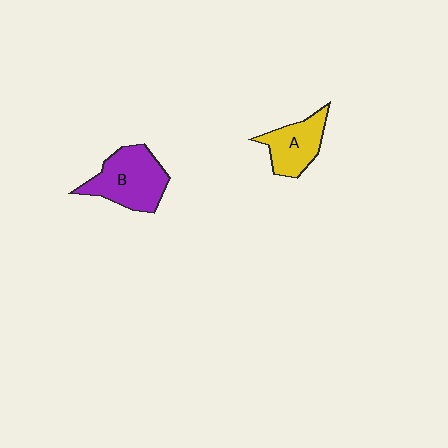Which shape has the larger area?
Shape B (purple).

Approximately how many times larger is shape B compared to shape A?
Approximately 1.4 times.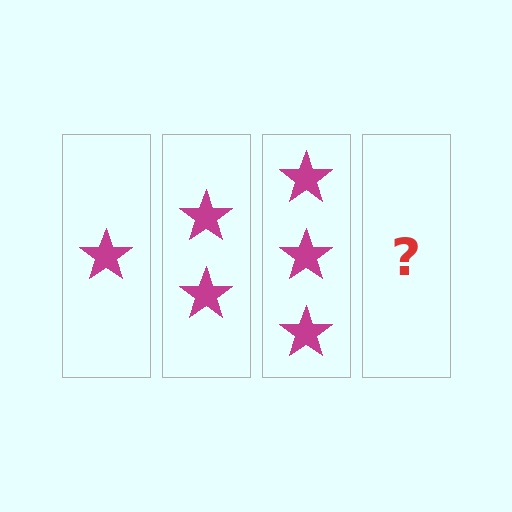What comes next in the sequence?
The next element should be 4 stars.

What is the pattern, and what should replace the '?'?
The pattern is that each step adds one more star. The '?' should be 4 stars.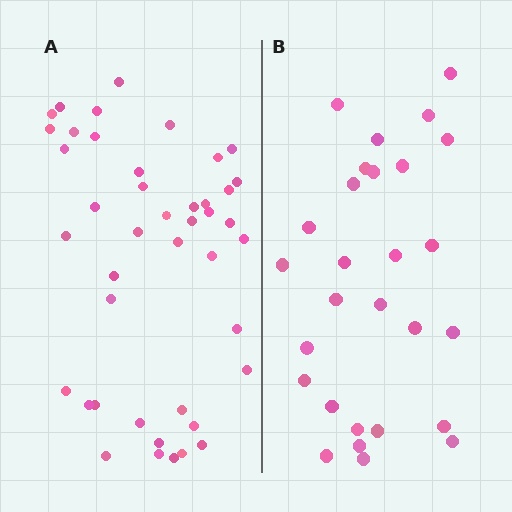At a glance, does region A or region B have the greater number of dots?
Region A (the left region) has more dots.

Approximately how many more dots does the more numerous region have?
Region A has approximately 15 more dots than region B.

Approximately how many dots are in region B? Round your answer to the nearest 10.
About 30 dots. (The exact count is 28, which rounds to 30.)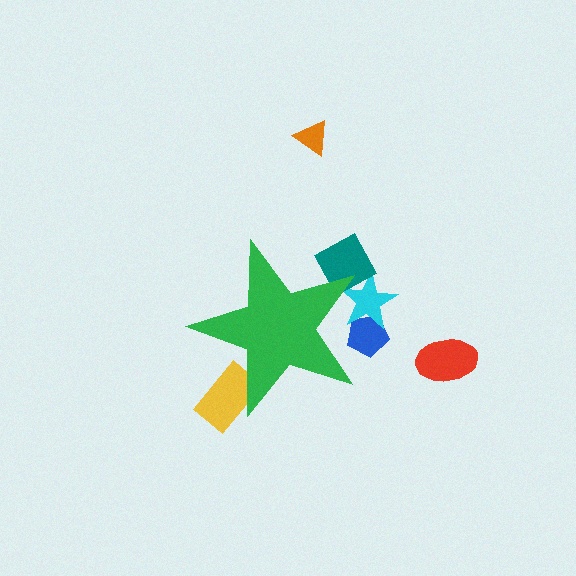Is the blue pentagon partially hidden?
Yes, the blue pentagon is partially hidden behind the green star.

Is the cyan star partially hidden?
Yes, the cyan star is partially hidden behind the green star.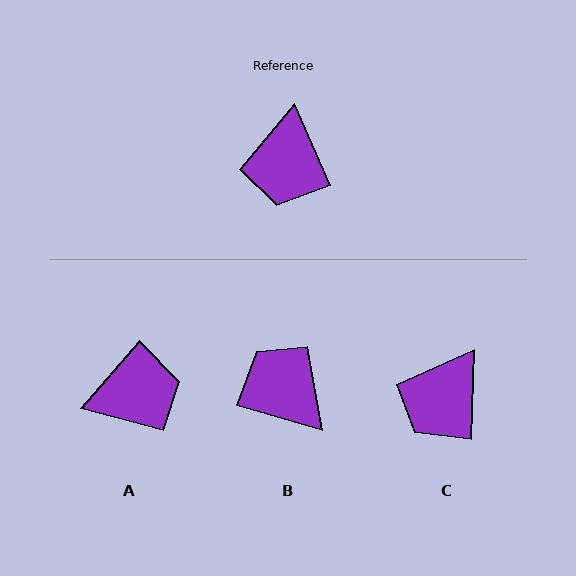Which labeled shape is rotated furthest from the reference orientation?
B, about 130 degrees away.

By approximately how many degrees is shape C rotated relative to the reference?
Approximately 26 degrees clockwise.